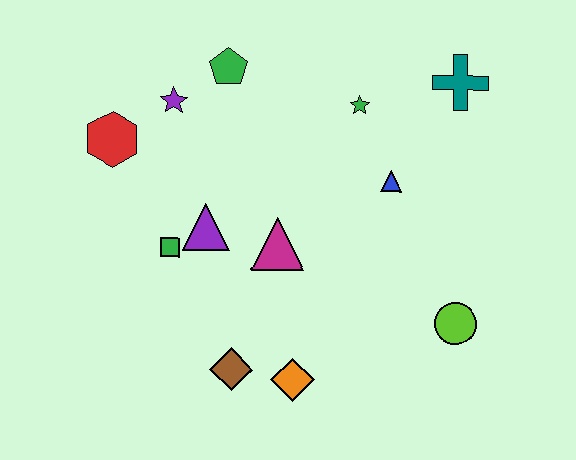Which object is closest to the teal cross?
The green star is closest to the teal cross.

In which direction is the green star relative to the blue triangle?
The green star is above the blue triangle.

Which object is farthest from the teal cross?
The brown diamond is farthest from the teal cross.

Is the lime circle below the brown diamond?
No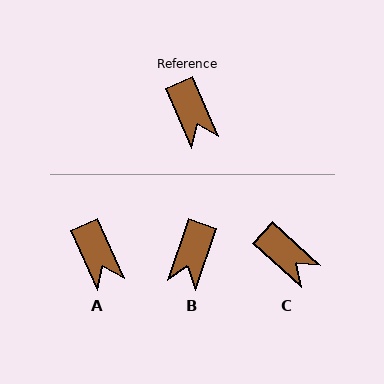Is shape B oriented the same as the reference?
No, it is off by about 43 degrees.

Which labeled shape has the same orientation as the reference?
A.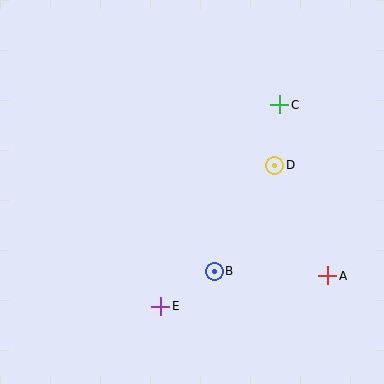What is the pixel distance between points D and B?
The distance between D and B is 122 pixels.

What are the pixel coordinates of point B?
Point B is at (214, 271).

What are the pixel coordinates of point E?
Point E is at (161, 306).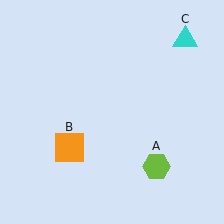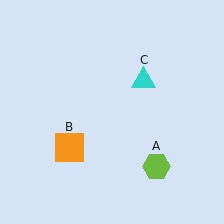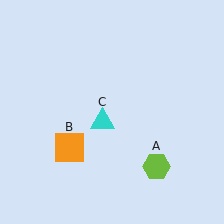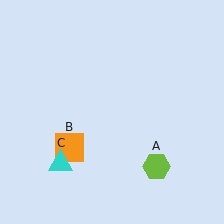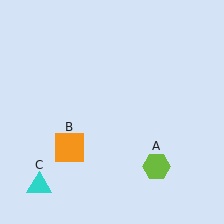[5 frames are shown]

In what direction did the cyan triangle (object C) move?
The cyan triangle (object C) moved down and to the left.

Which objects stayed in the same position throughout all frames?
Lime hexagon (object A) and orange square (object B) remained stationary.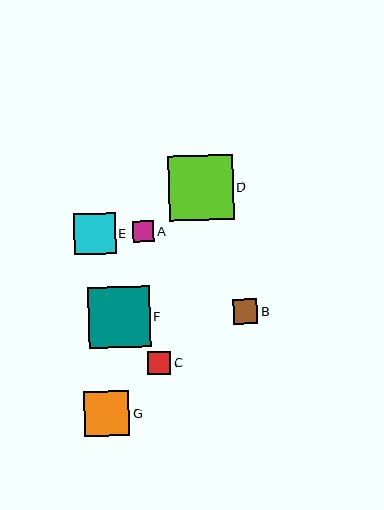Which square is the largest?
Square D is the largest with a size of approximately 65 pixels.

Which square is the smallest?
Square A is the smallest with a size of approximately 21 pixels.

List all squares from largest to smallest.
From largest to smallest: D, F, G, E, B, C, A.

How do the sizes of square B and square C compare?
Square B and square C are approximately the same size.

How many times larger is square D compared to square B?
Square D is approximately 2.6 times the size of square B.